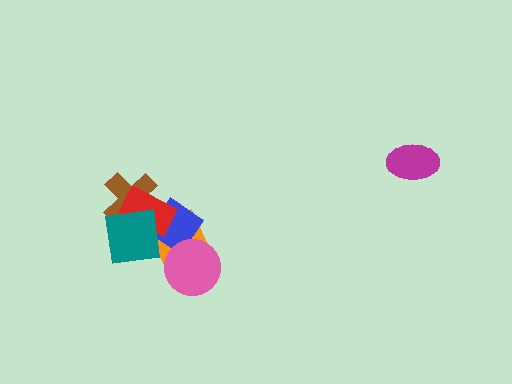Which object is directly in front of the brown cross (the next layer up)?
The red rectangle is directly in front of the brown cross.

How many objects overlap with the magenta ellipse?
0 objects overlap with the magenta ellipse.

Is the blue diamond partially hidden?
Yes, it is partially covered by another shape.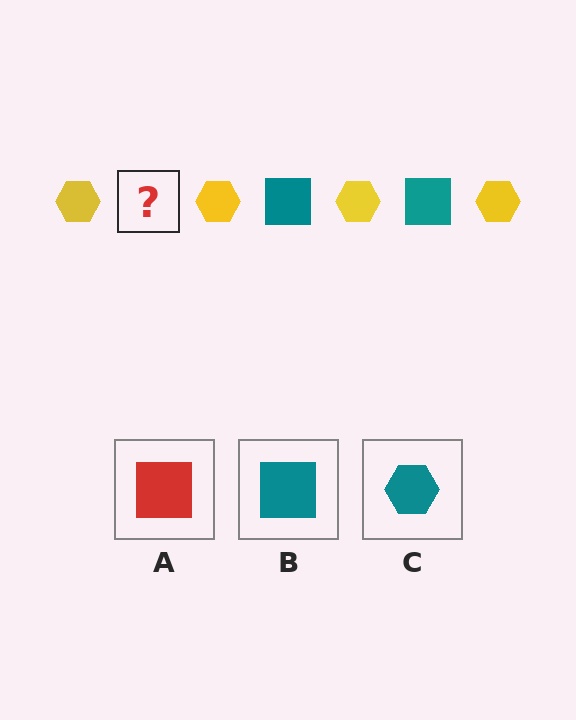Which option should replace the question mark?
Option B.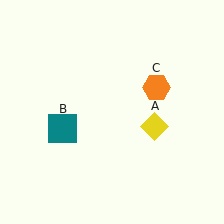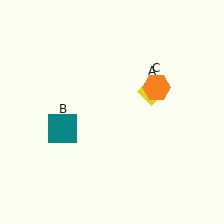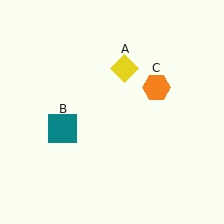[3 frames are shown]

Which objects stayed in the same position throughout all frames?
Teal square (object B) and orange hexagon (object C) remained stationary.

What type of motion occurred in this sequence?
The yellow diamond (object A) rotated counterclockwise around the center of the scene.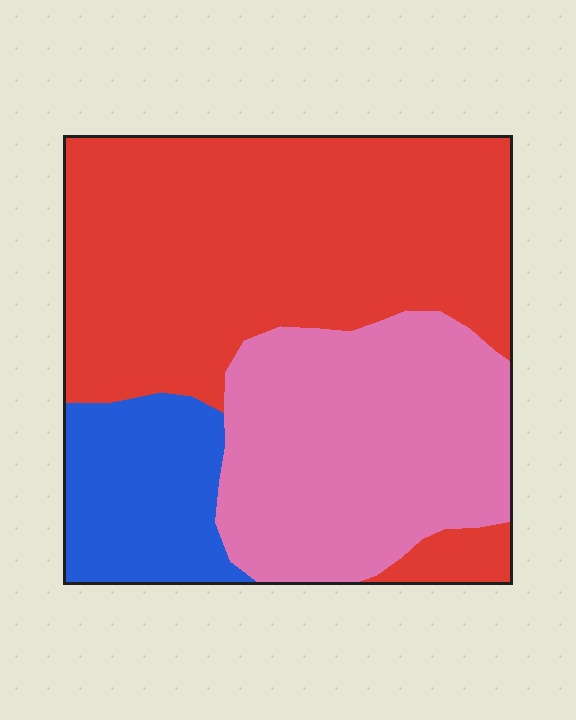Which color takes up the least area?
Blue, at roughly 15%.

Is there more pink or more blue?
Pink.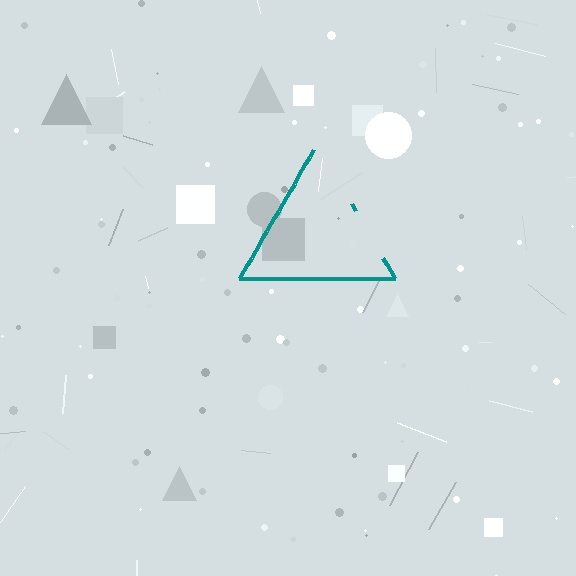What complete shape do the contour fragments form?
The contour fragments form a triangle.